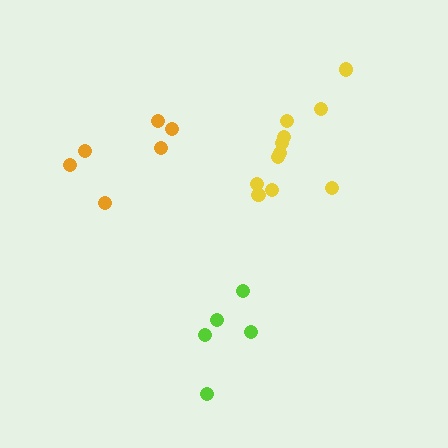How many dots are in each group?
Group 1: 6 dots, Group 2: 11 dots, Group 3: 5 dots (22 total).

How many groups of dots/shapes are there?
There are 3 groups.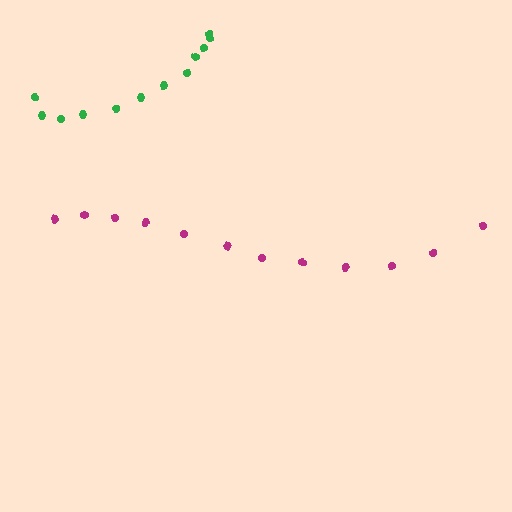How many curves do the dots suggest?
There are 2 distinct paths.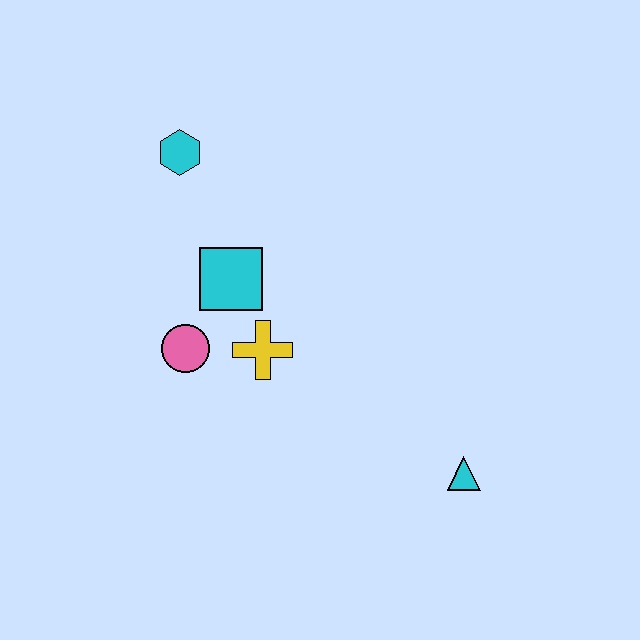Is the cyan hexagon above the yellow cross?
Yes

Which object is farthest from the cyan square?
The cyan triangle is farthest from the cyan square.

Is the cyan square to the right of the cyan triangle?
No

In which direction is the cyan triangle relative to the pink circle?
The cyan triangle is to the right of the pink circle.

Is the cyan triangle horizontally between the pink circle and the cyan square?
No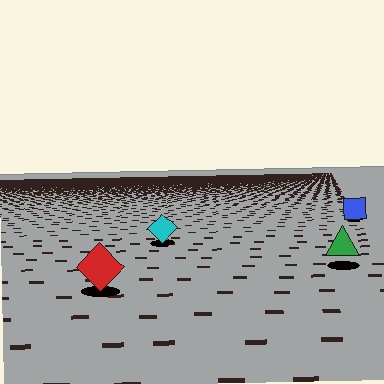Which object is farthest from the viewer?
The blue square is farthest from the viewer. It appears smaller and the ground texture around it is denser.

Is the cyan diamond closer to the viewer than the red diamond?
No. The red diamond is closer — you can tell from the texture gradient: the ground texture is coarser near it.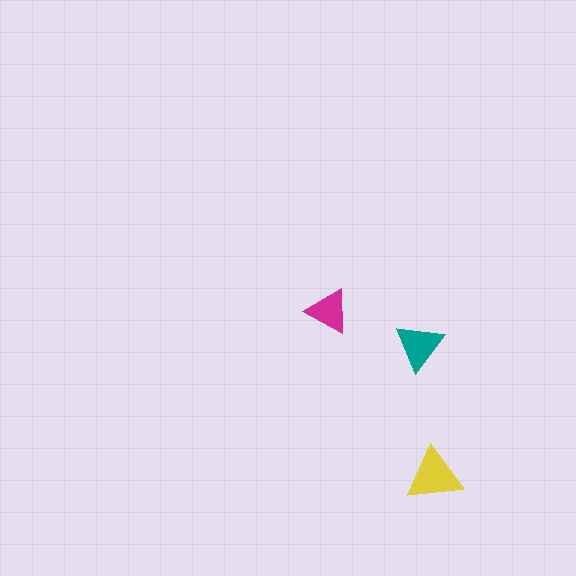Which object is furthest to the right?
The yellow triangle is rightmost.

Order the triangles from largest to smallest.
the yellow one, the teal one, the magenta one.